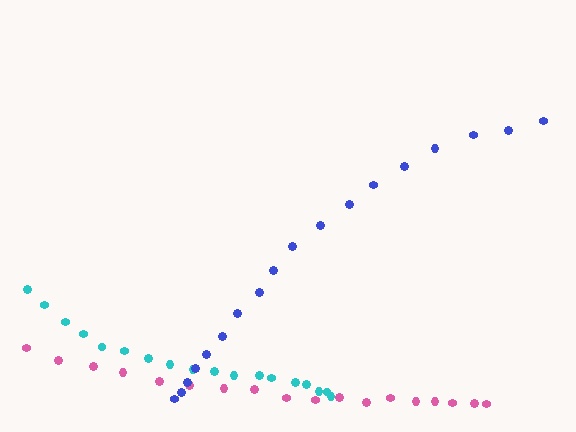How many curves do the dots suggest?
There are 3 distinct paths.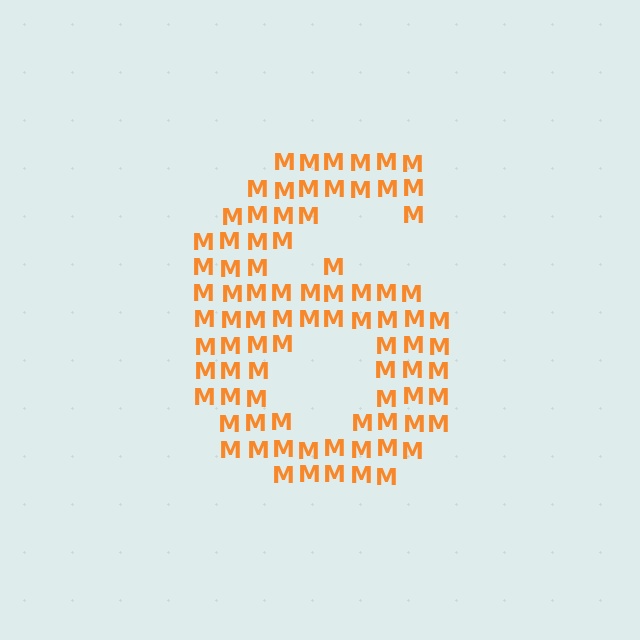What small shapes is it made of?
It is made of small letter M's.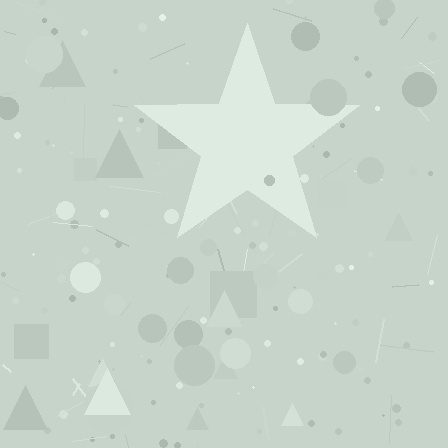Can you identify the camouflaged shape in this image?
The camouflaged shape is a star.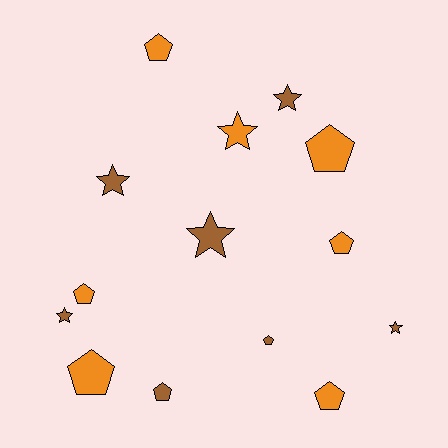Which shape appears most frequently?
Pentagon, with 8 objects.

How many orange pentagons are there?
There are 6 orange pentagons.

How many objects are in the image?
There are 14 objects.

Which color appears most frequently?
Brown, with 7 objects.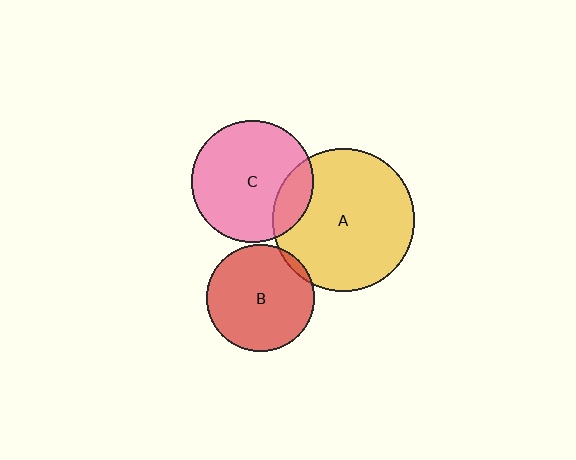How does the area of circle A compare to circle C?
Approximately 1.4 times.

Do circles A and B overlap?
Yes.